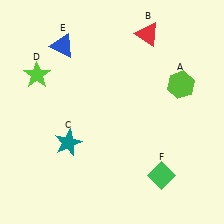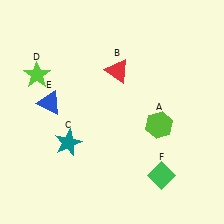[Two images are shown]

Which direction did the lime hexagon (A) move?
The lime hexagon (A) moved down.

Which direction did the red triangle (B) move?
The red triangle (B) moved down.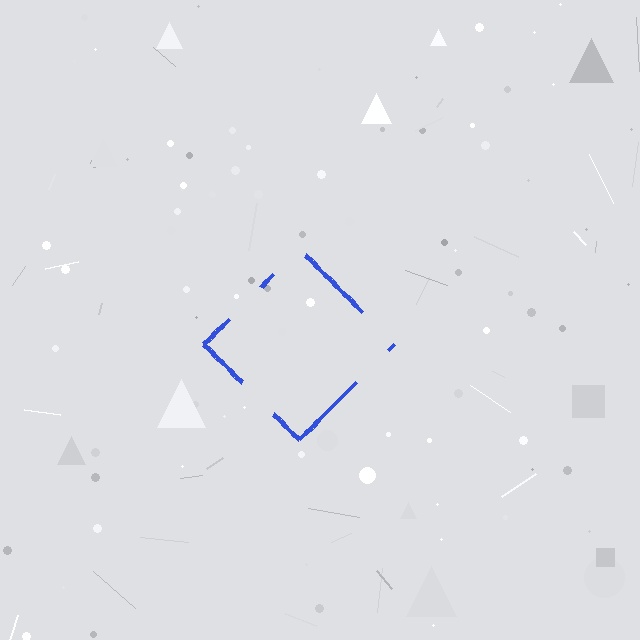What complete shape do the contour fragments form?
The contour fragments form a diamond.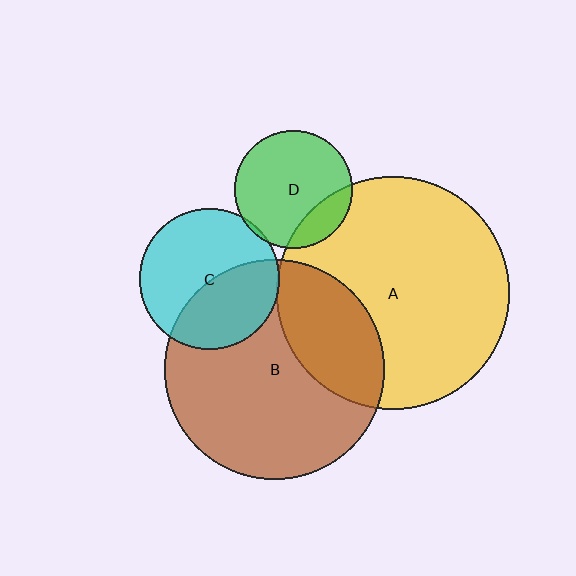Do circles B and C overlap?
Yes.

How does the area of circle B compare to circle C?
Approximately 2.5 times.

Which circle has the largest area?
Circle A (yellow).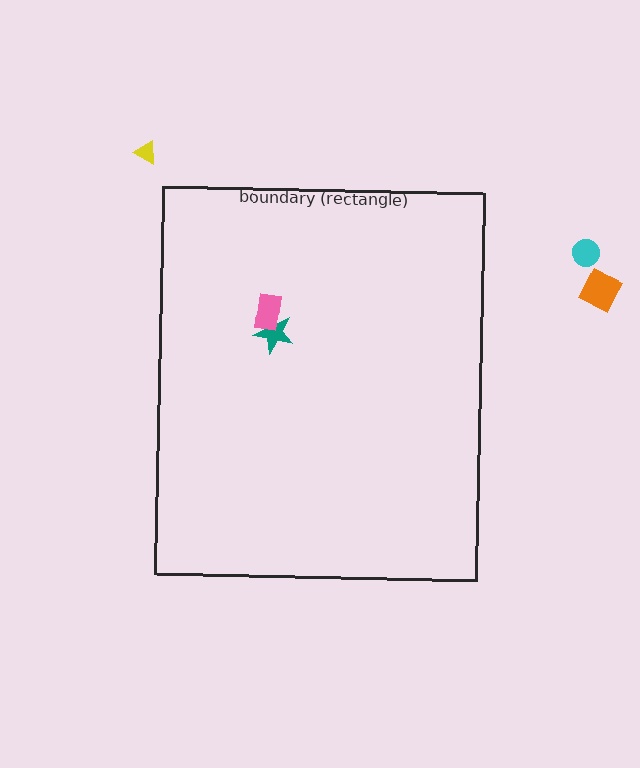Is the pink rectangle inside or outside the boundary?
Inside.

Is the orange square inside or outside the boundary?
Outside.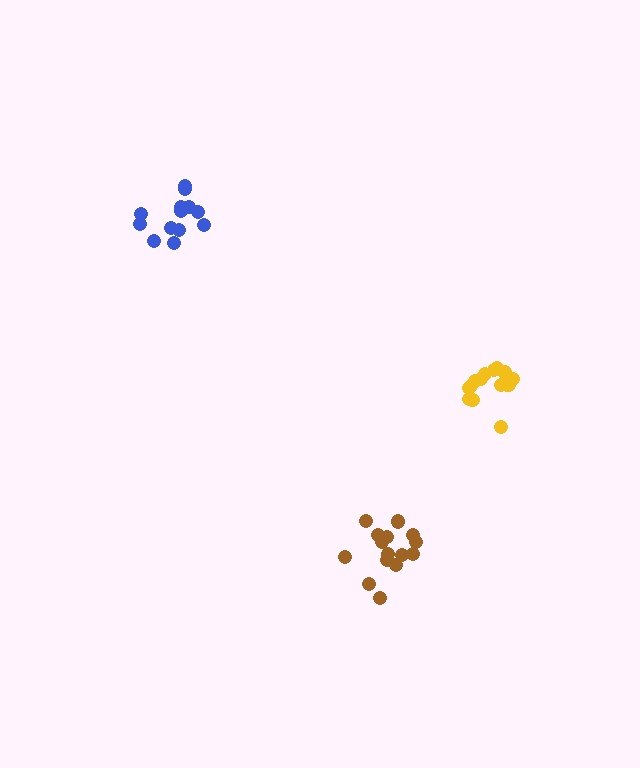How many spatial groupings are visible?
There are 3 spatial groupings.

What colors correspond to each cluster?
The clusters are colored: blue, yellow, brown.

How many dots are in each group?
Group 1: 13 dots, Group 2: 16 dots, Group 3: 15 dots (44 total).